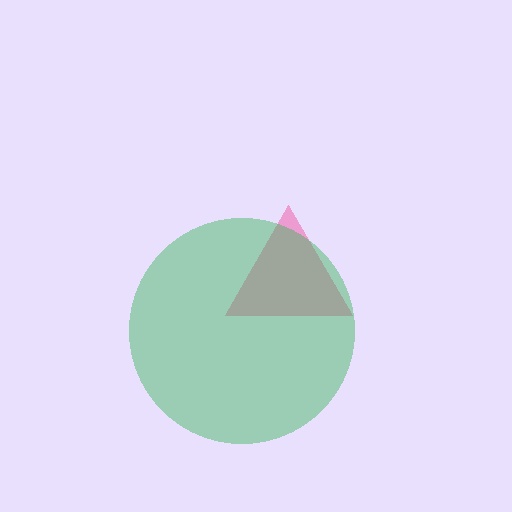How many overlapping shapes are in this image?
There are 2 overlapping shapes in the image.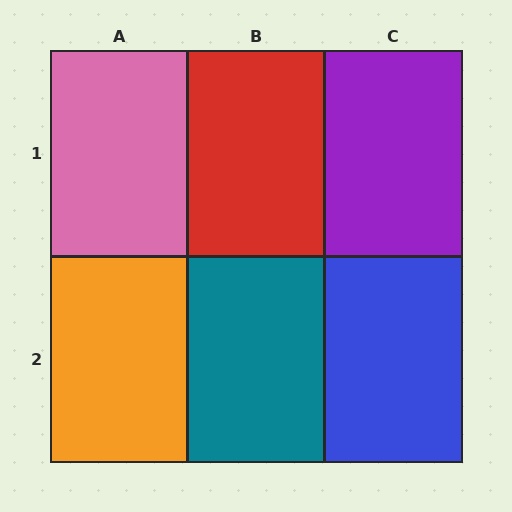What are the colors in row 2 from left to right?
Orange, teal, blue.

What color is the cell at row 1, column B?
Red.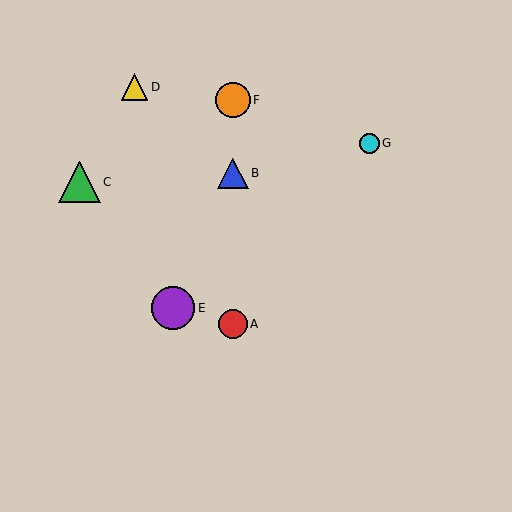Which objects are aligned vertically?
Objects A, B, F are aligned vertically.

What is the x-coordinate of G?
Object G is at x≈369.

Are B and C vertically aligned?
No, B is at x≈233 and C is at x≈79.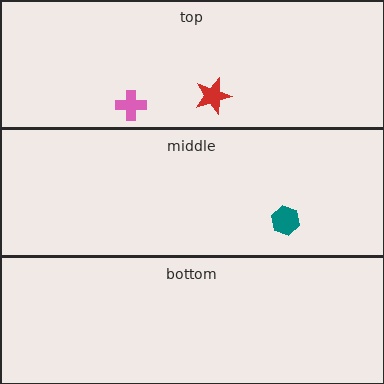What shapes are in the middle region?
The teal hexagon.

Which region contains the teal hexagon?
The middle region.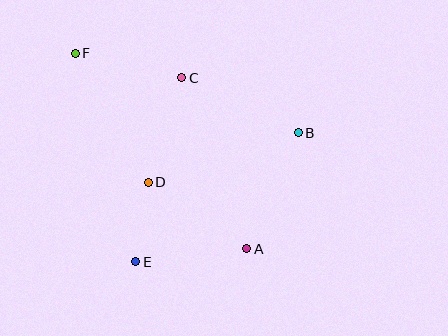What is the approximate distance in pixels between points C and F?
The distance between C and F is approximately 109 pixels.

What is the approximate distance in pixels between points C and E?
The distance between C and E is approximately 190 pixels.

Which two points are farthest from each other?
Points A and F are farthest from each other.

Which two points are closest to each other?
Points D and E are closest to each other.